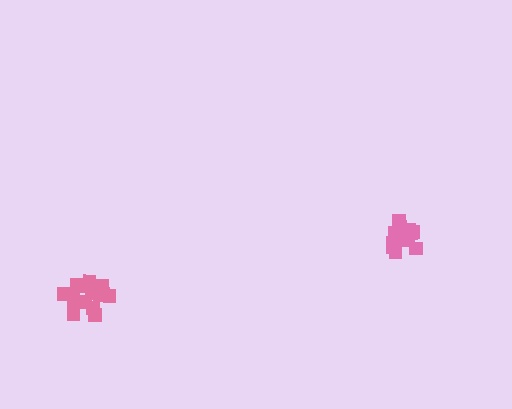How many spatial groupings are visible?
There are 2 spatial groupings.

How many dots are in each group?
Group 1: 13 dots, Group 2: 17 dots (30 total).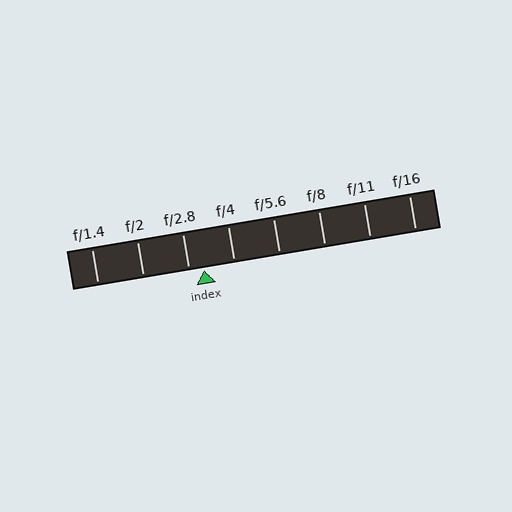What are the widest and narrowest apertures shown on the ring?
The widest aperture shown is f/1.4 and the narrowest is f/16.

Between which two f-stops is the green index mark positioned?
The index mark is between f/2.8 and f/4.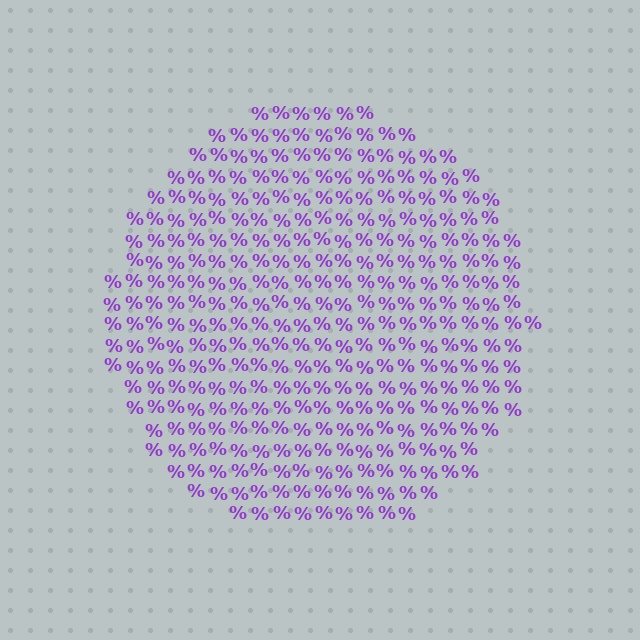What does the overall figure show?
The overall figure shows a circle.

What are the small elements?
The small elements are percent signs.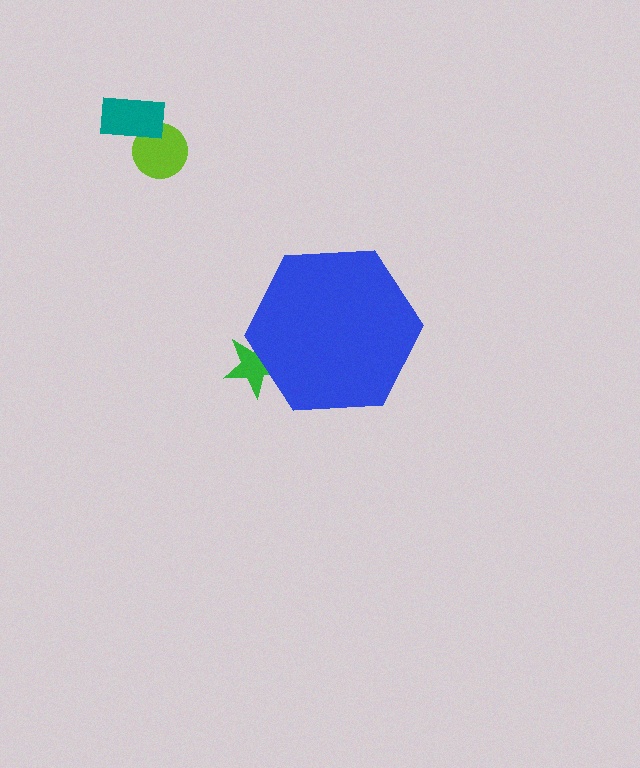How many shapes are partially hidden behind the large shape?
1 shape is partially hidden.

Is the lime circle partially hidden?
No, the lime circle is fully visible.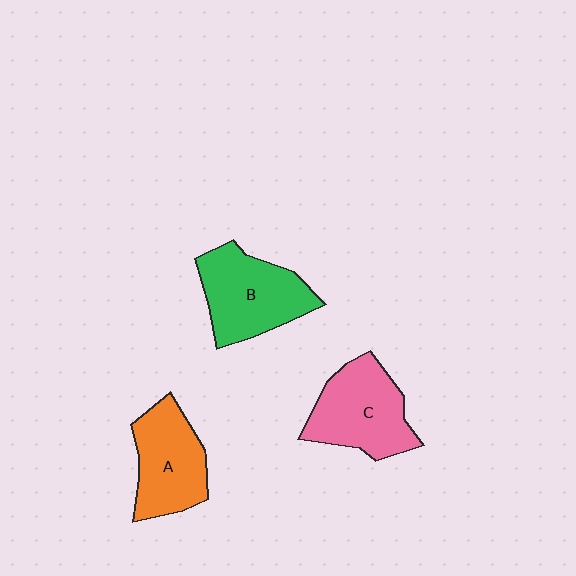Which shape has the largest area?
Shape B (green).